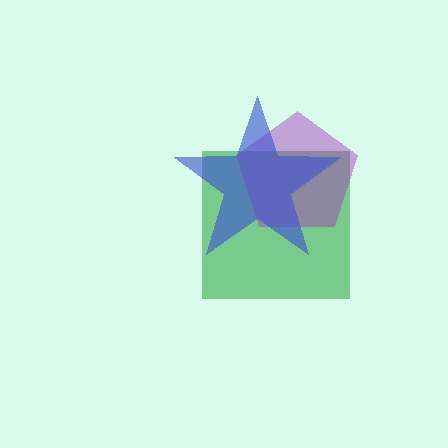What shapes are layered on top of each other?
The layered shapes are: a green square, a purple pentagon, a blue star.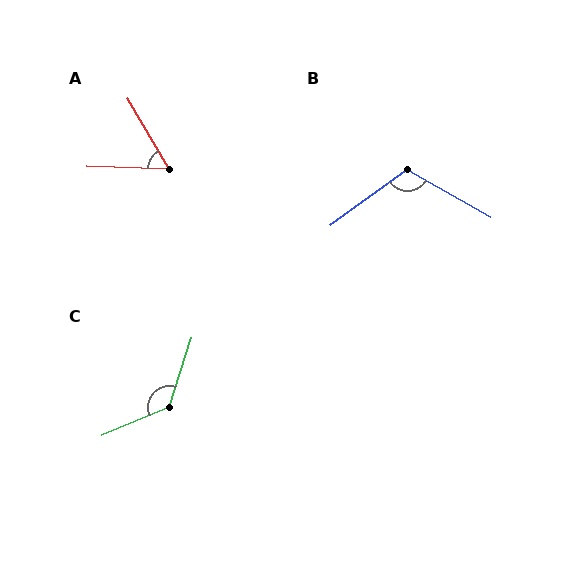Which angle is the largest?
C, at approximately 131 degrees.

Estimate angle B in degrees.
Approximately 115 degrees.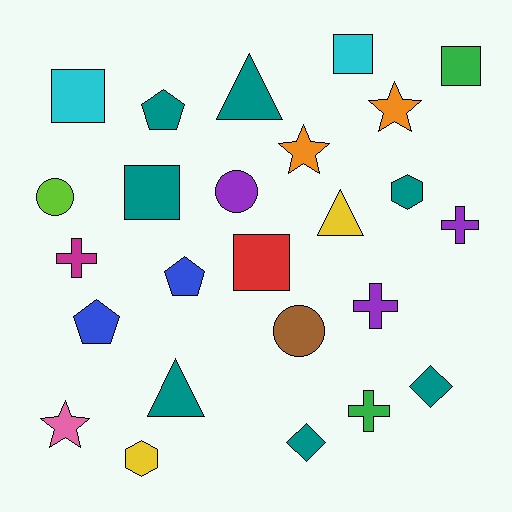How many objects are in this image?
There are 25 objects.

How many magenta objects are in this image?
There is 1 magenta object.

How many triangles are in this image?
There are 3 triangles.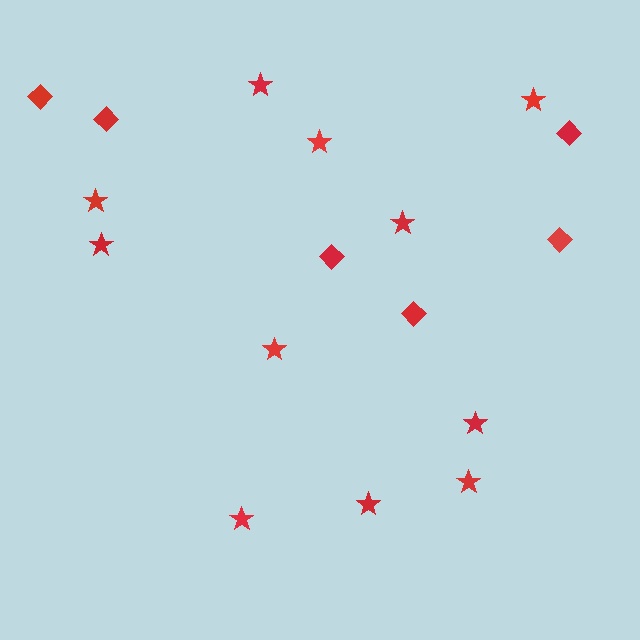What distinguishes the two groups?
There are 2 groups: one group of stars (11) and one group of diamonds (6).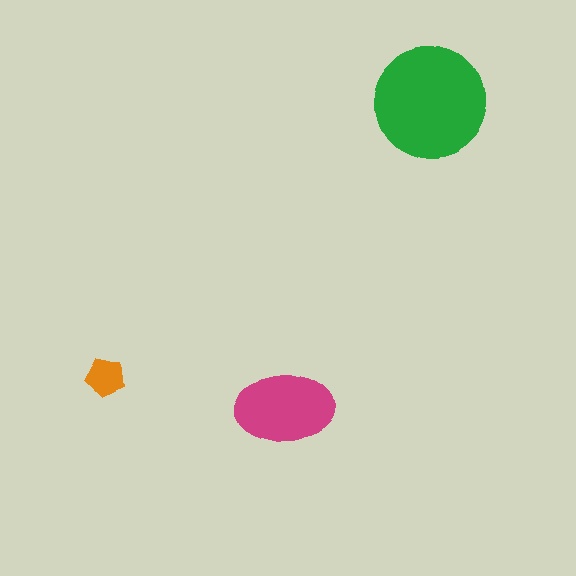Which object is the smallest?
The orange pentagon.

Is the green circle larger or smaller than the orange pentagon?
Larger.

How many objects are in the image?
There are 3 objects in the image.